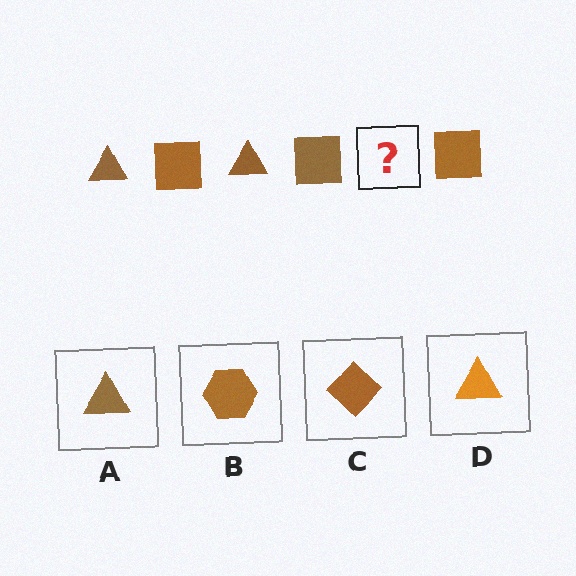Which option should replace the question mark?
Option A.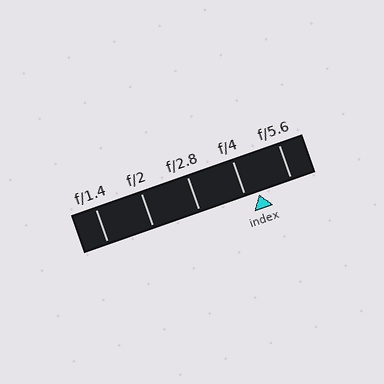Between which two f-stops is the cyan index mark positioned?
The index mark is between f/4 and f/5.6.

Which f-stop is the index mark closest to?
The index mark is closest to f/4.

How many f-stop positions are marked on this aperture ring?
There are 5 f-stop positions marked.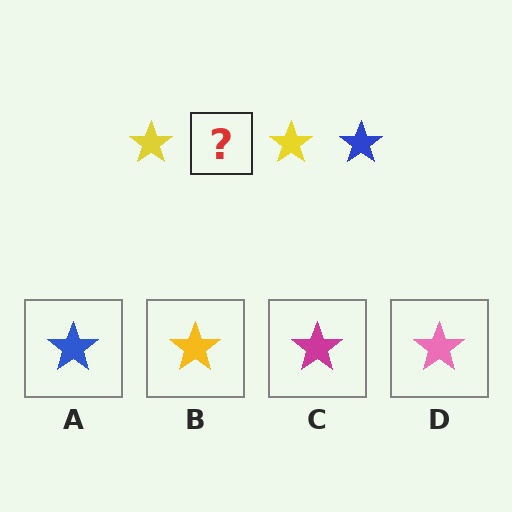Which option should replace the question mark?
Option A.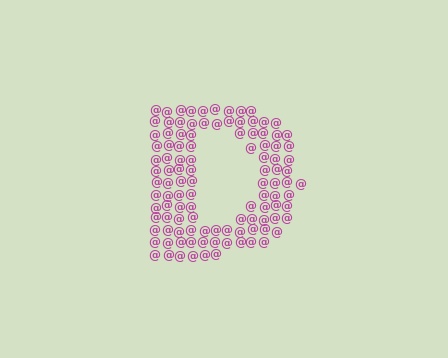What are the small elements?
The small elements are at signs.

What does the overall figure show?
The overall figure shows the letter D.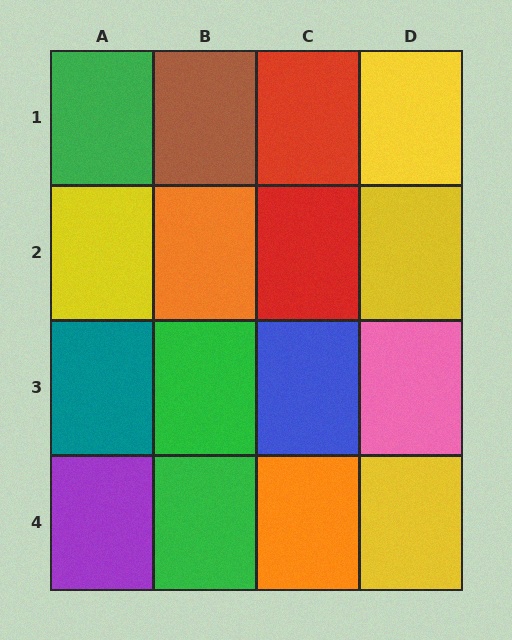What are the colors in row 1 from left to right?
Green, brown, red, yellow.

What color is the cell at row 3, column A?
Teal.